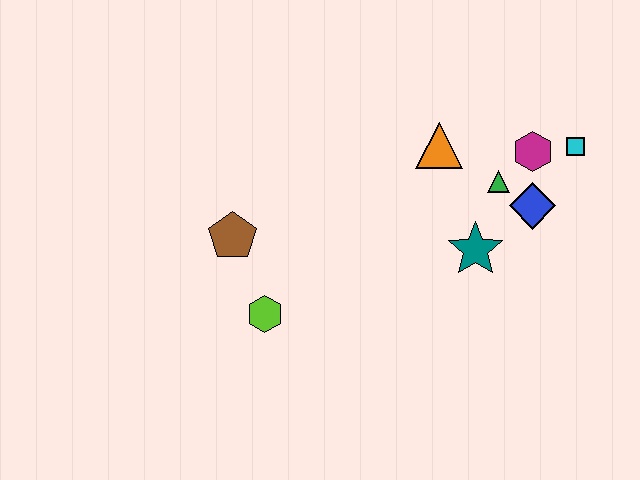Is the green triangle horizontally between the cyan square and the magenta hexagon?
No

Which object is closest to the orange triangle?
The green triangle is closest to the orange triangle.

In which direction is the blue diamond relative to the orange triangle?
The blue diamond is to the right of the orange triangle.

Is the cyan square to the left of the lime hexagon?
No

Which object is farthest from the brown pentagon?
The cyan square is farthest from the brown pentagon.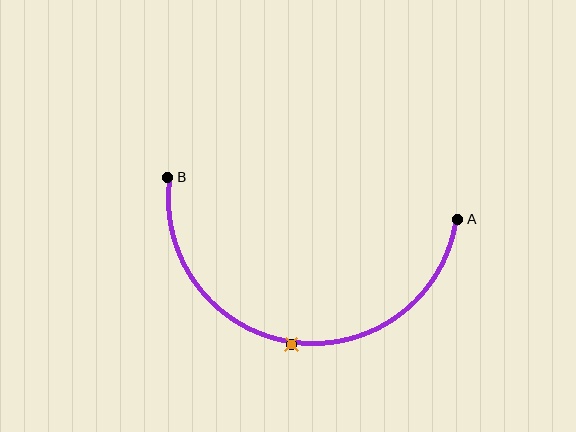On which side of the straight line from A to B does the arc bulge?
The arc bulges below the straight line connecting A and B.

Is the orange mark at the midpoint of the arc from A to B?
Yes. The orange mark lies on the arc at equal arc-length from both A and B — it is the arc midpoint.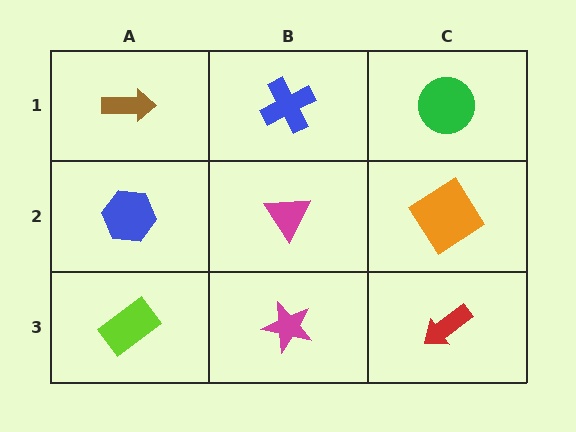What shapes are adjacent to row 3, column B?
A magenta triangle (row 2, column B), a lime rectangle (row 3, column A), a red arrow (row 3, column C).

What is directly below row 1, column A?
A blue hexagon.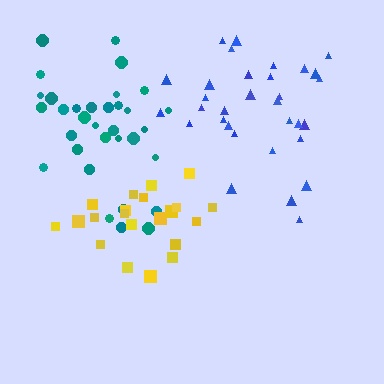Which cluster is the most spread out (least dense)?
Teal.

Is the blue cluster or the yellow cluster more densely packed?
Yellow.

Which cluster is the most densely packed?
Yellow.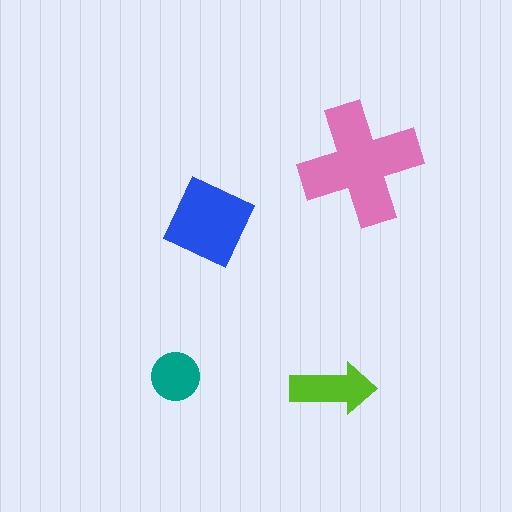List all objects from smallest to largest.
The teal circle, the lime arrow, the blue square, the pink cross.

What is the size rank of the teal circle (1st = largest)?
4th.